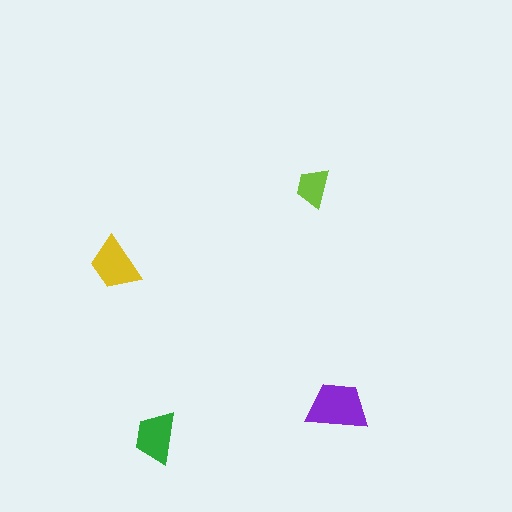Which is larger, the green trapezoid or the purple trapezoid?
The purple one.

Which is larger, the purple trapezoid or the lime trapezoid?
The purple one.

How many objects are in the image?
There are 4 objects in the image.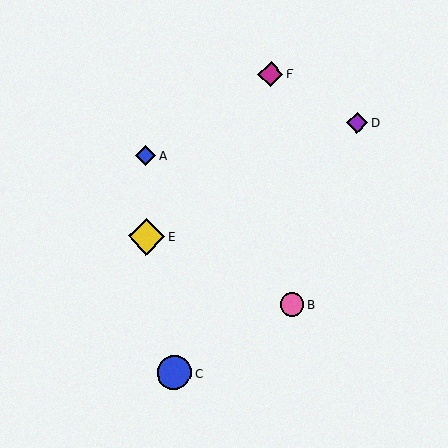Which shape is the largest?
The yellow diamond (labeled E) is the largest.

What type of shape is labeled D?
Shape D is a purple diamond.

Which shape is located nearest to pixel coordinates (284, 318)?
The pink circle (labeled B) at (292, 305) is nearest to that location.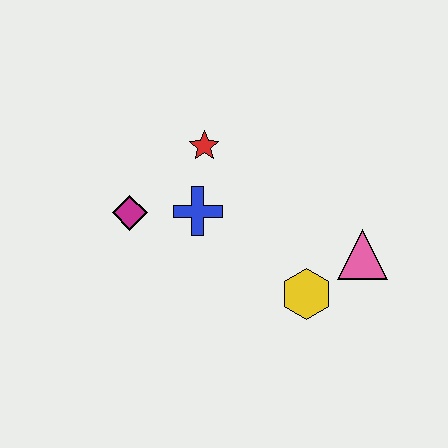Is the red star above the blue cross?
Yes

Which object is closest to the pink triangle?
The yellow hexagon is closest to the pink triangle.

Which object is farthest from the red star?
The pink triangle is farthest from the red star.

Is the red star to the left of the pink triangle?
Yes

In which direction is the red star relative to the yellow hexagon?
The red star is above the yellow hexagon.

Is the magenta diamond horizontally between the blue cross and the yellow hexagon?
No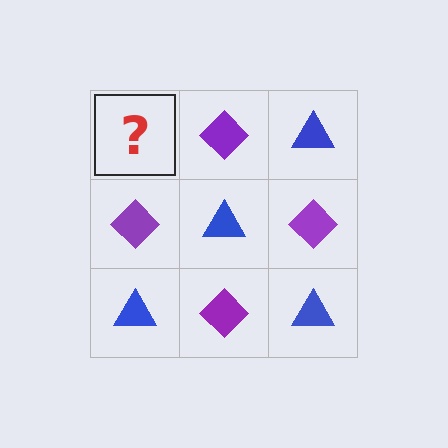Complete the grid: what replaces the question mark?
The question mark should be replaced with a blue triangle.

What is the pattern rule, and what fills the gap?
The rule is that it alternates blue triangle and purple diamond in a checkerboard pattern. The gap should be filled with a blue triangle.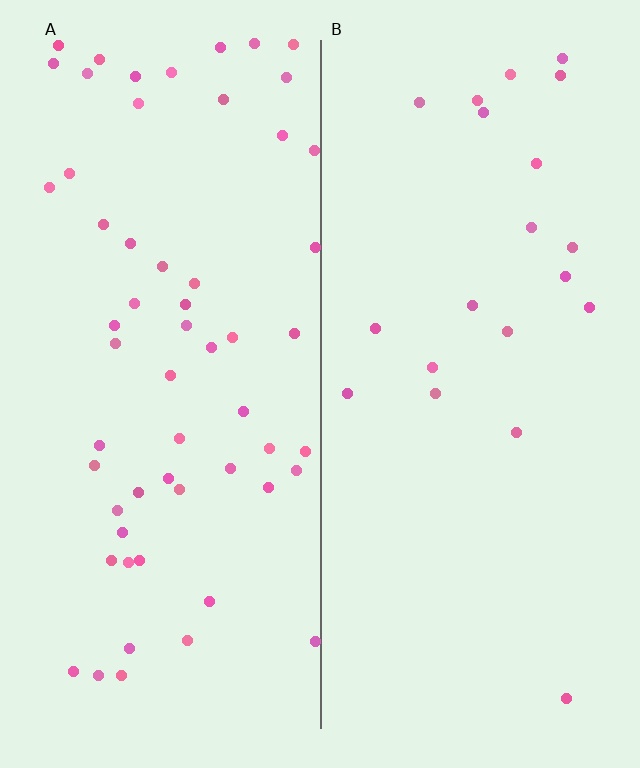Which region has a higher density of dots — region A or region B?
A (the left).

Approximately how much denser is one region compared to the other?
Approximately 2.8× — region A over region B.